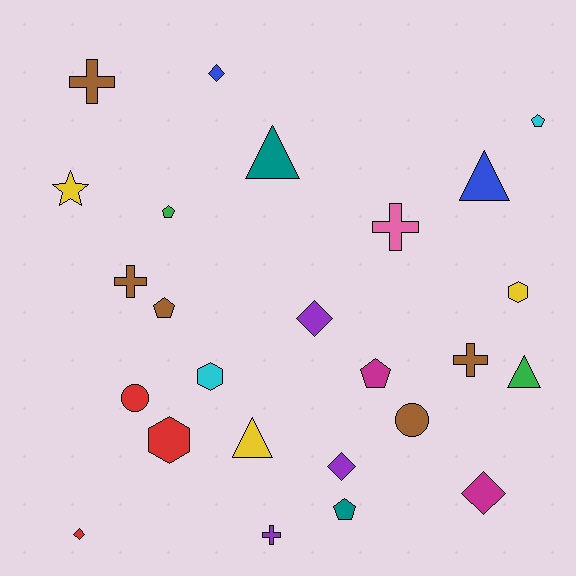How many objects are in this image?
There are 25 objects.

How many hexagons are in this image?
There are 3 hexagons.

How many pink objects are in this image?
There is 1 pink object.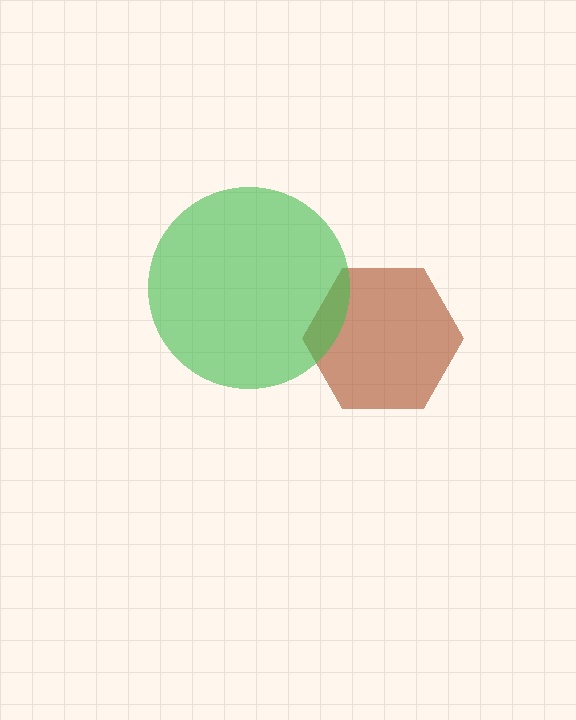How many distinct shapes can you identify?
There are 2 distinct shapes: a brown hexagon, a green circle.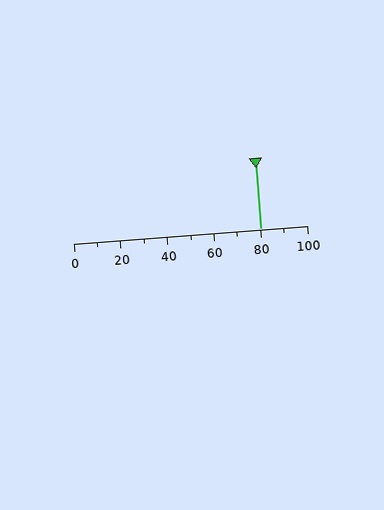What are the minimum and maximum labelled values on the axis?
The axis runs from 0 to 100.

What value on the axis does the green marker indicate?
The marker indicates approximately 80.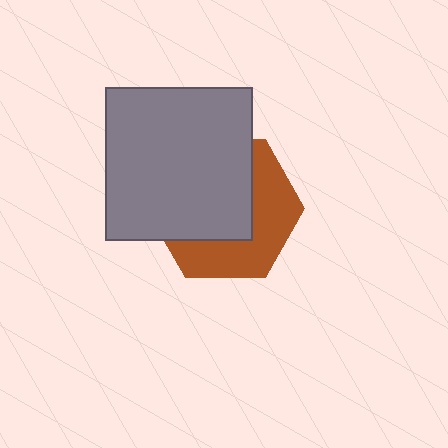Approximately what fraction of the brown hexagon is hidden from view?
Roughly 56% of the brown hexagon is hidden behind the gray rectangle.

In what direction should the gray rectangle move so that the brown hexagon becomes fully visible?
The gray rectangle should move toward the upper-left. That is the shortest direction to clear the overlap and leave the brown hexagon fully visible.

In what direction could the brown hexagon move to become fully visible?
The brown hexagon could move toward the lower-right. That would shift it out from behind the gray rectangle entirely.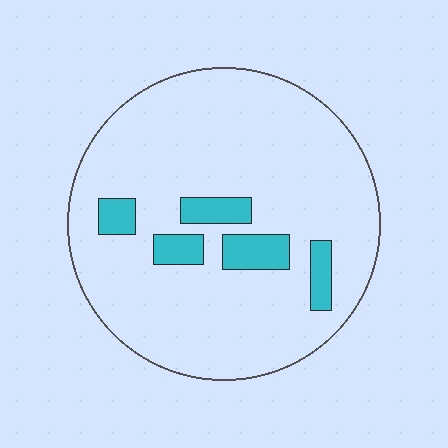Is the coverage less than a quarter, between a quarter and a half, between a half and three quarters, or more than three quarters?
Less than a quarter.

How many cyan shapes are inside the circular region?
5.